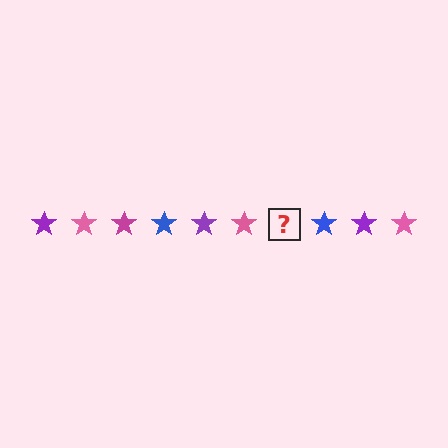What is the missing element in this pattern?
The missing element is a magenta star.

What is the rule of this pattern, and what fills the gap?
The rule is that the pattern cycles through purple, pink, magenta, blue stars. The gap should be filled with a magenta star.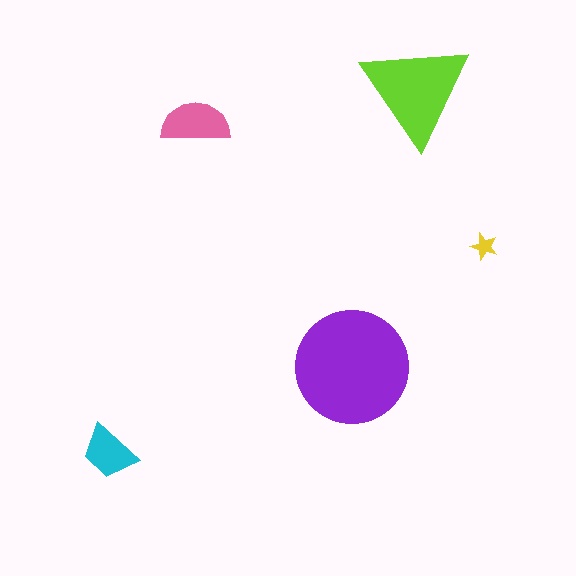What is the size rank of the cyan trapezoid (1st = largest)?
4th.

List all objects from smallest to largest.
The yellow star, the cyan trapezoid, the pink semicircle, the lime triangle, the purple circle.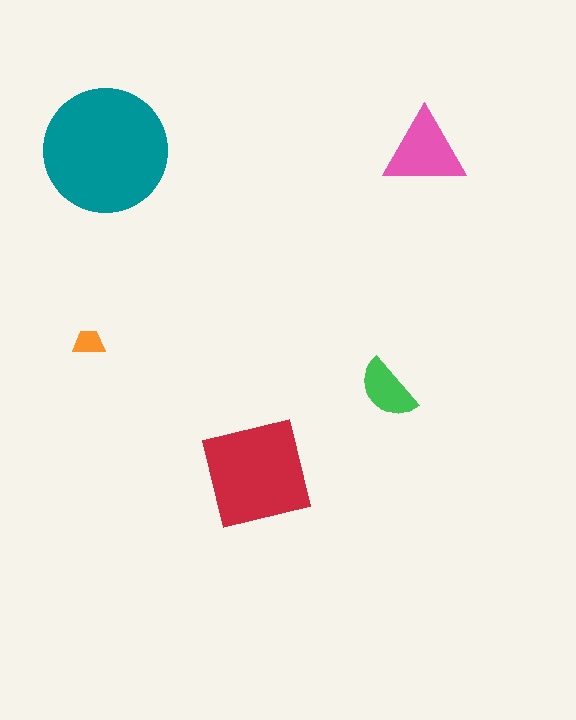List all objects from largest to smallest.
The teal circle, the red square, the pink triangle, the green semicircle, the orange trapezoid.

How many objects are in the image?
There are 5 objects in the image.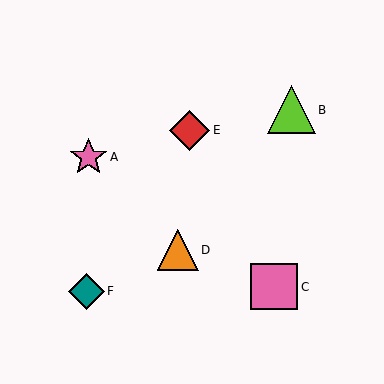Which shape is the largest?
The lime triangle (labeled B) is the largest.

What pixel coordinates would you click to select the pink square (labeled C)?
Click at (274, 287) to select the pink square C.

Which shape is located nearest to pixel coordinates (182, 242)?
The orange triangle (labeled D) at (178, 250) is nearest to that location.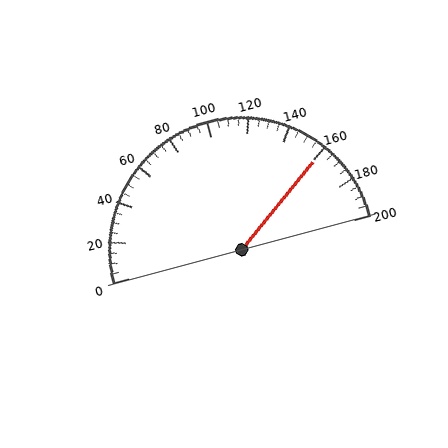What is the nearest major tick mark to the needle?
The nearest major tick mark is 160.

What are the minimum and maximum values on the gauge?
The gauge ranges from 0 to 200.